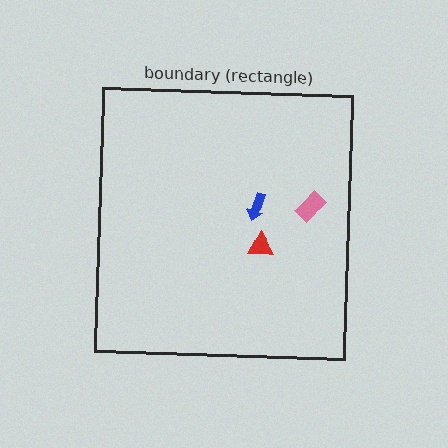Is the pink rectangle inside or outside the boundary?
Inside.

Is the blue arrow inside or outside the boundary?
Inside.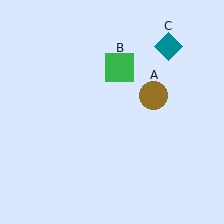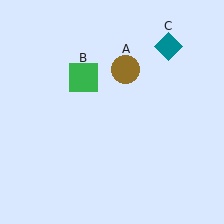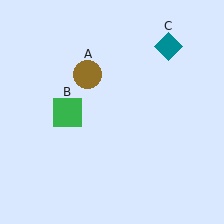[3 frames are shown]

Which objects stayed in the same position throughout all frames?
Teal diamond (object C) remained stationary.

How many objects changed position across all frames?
2 objects changed position: brown circle (object A), green square (object B).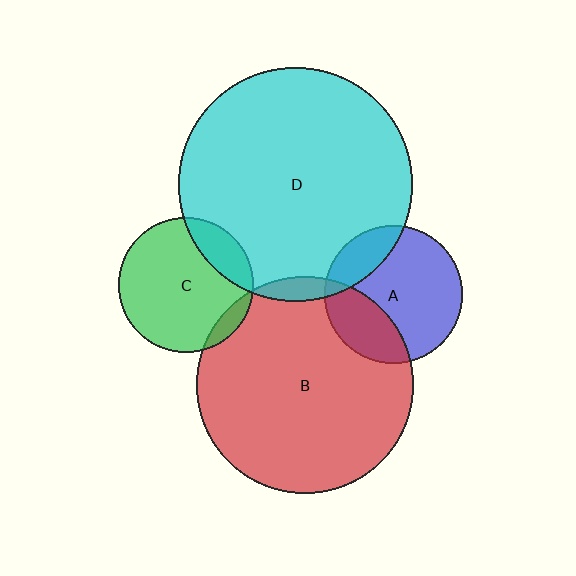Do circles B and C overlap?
Yes.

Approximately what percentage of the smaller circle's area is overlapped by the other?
Approximately 10%.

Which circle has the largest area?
Circle D (cyan).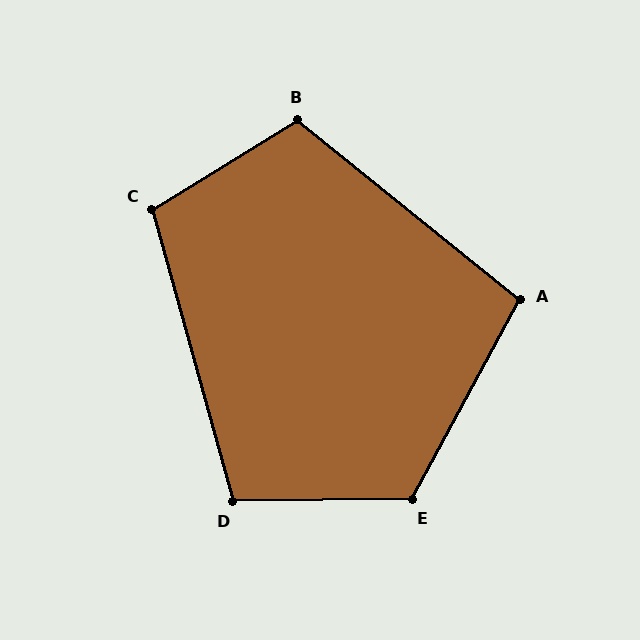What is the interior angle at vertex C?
Approximately 106 degrees (obtuse).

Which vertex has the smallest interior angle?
A, at approximately 101 degrees.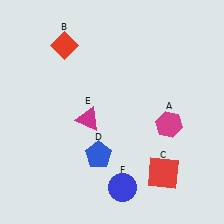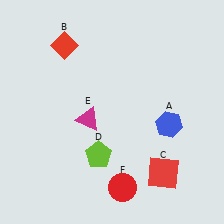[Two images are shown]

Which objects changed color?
A changed from magenta to blue. D changed from blue to lime. F changed from blue to red.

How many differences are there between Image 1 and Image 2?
There are 3 differences between the two images.